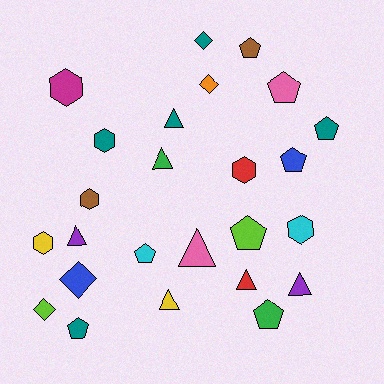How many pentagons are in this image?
There are 8 pentagons.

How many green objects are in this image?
There are 2 green objects.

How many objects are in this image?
There are 25 objects.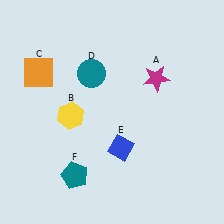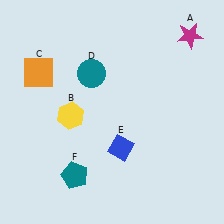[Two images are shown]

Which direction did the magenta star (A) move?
The magenta star (A) moved up.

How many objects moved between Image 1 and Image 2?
1 object moved between the two images.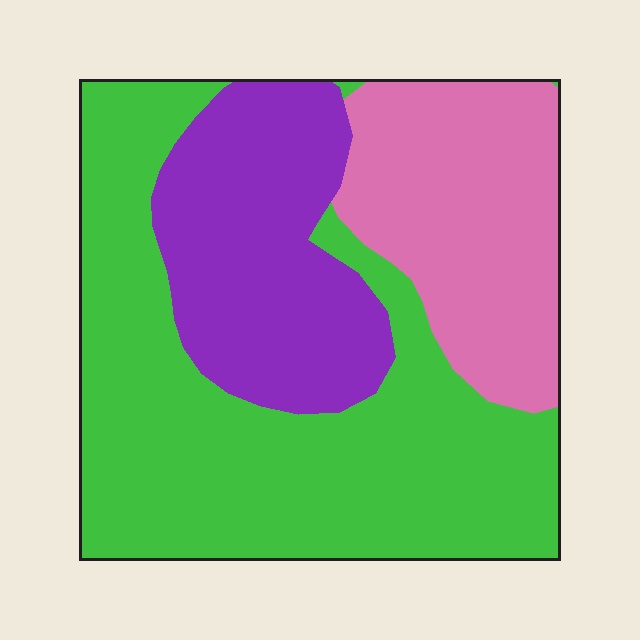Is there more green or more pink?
Green.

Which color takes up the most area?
Green, at roughly 50%.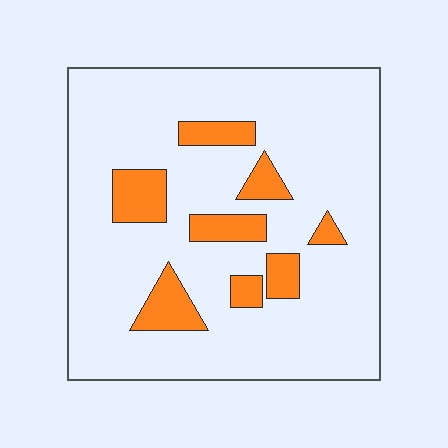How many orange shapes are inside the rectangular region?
8.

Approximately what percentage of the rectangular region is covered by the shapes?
Approximately 15%.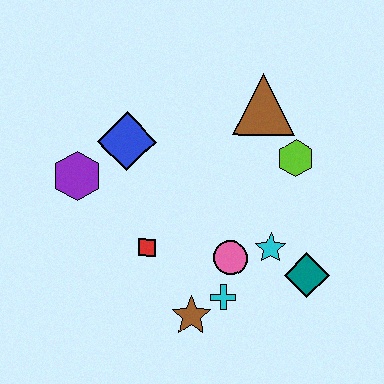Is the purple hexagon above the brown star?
Yes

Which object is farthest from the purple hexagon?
The teal diamond is farthest from the purple hexagon.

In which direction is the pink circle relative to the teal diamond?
The pink circle is to the left of the teal diamond.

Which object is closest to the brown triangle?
The lime hexagon is closest to the brown triangle.